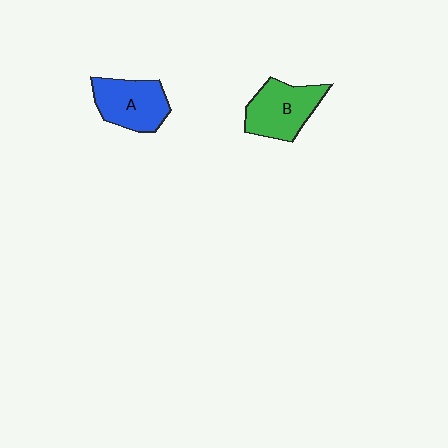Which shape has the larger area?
Shape B (green).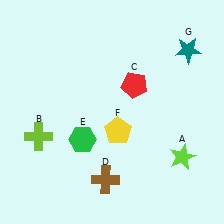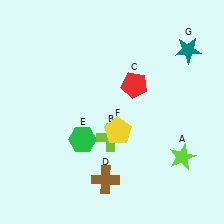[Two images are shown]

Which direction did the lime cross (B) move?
The lime cross (B) moved right.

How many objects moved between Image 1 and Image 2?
1 object moved between the two images.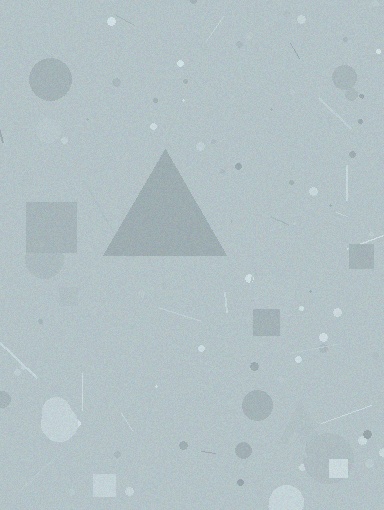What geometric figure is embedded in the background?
A triangle is embedded in the background.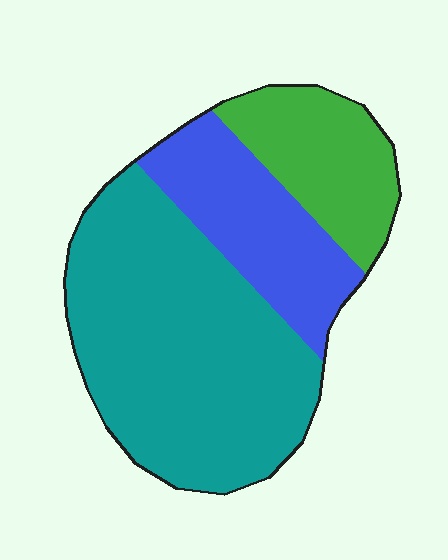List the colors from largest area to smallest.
From largest to smallest: teal, blue, green.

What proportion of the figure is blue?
Blue takes up about one quarter (1/4) of the figure.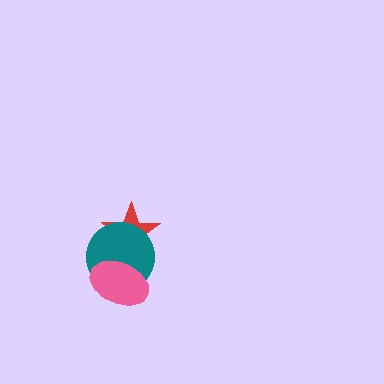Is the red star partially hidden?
Yes, it is partially covered by another shape.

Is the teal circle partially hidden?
Yes, it is partially covered by another shape.